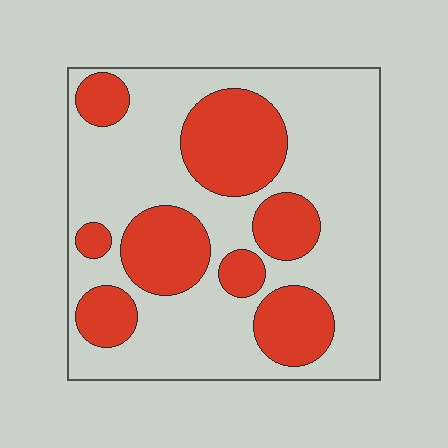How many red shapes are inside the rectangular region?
8.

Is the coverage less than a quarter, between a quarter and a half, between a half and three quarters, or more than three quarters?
Between a quarter and a half.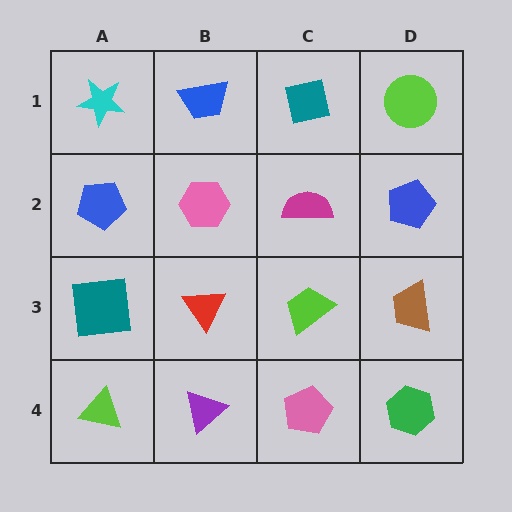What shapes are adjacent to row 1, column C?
A magenta semicircle (row 2, column C), a blue trapezoid (row 1, column B), a lime circle (row 1, column D).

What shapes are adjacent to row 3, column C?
A magenta semicircle (row 2, column C), a pink pentagon (row 4, column C), a red triangle (row 3, column B), a brown trapezoid (row 3, column D).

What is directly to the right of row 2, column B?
A magenta semicircle.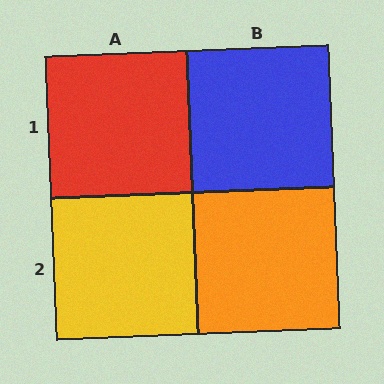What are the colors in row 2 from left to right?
Yellow, orange.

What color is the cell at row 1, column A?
Red.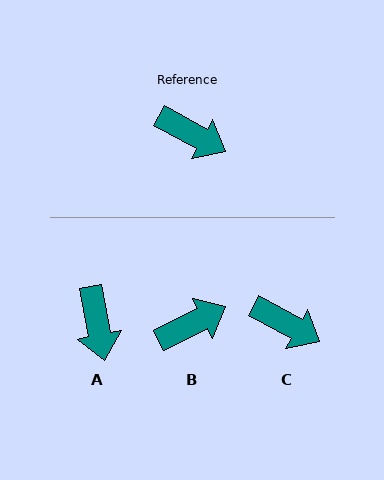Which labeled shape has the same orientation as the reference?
C.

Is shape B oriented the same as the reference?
No, it is off by about 55 degrees.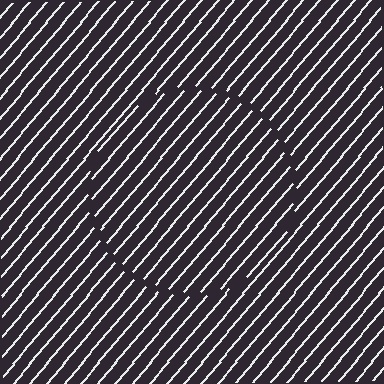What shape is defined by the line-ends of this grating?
An illusory circle. The interior of the shape contains the same grating, shifted by half a period — the contour is defined by the phase discontinuity where line-ends from the inner and outer gratings abut.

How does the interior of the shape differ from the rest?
The interior of the shape contains the same grating, shifted by half a period — the contour is defined by the phase discontinuity where line-ends from the inner and outer gratings abut.